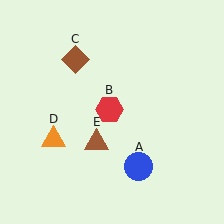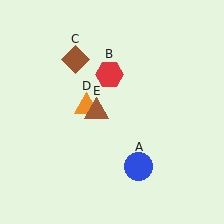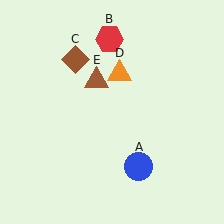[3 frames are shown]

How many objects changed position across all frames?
3 objects changed position: red hexagon (object B), orange triangle (object D), brown triangle (object E).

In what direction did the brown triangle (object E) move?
The brown triangle (object E) moved up.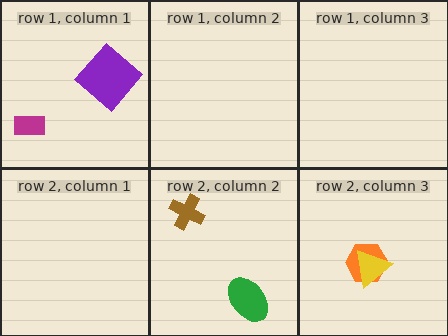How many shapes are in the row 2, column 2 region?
2.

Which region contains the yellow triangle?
The row 2, column 3 region.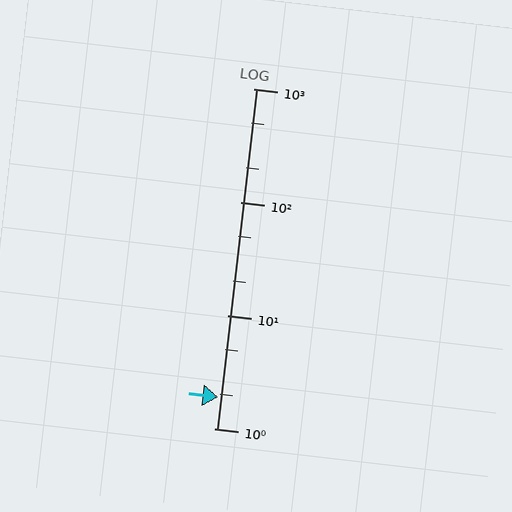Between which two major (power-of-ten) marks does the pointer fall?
The pointer is between 1 and 10.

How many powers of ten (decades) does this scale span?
The scale spans 3 decades, from 1 to 1000.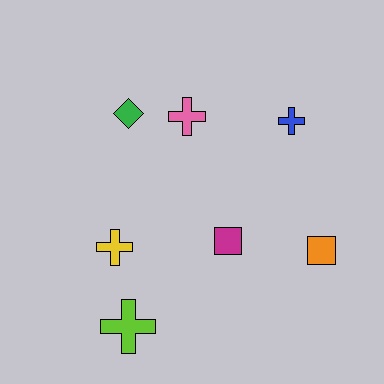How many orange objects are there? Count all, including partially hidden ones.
There is 1 orange object.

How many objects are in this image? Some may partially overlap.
There are 7 objects.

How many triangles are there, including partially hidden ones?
There are no triangles.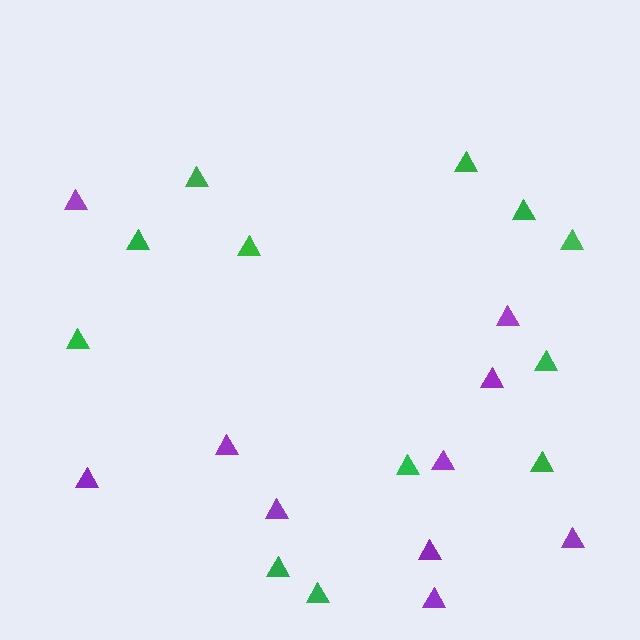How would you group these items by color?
There are 2 groups: one group of purple triangles (10) and one group of green triangles (12).